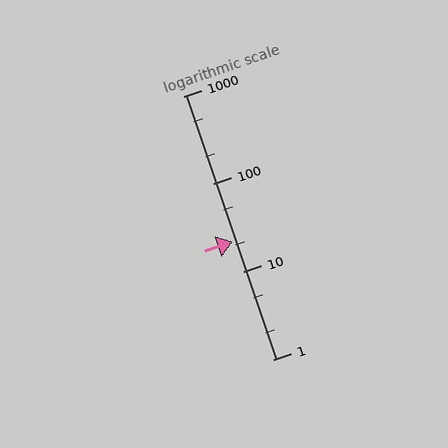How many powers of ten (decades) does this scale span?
The scale spans 3 decades, from 1 to 1000.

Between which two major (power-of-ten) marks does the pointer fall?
The pointer is between 10 and 100.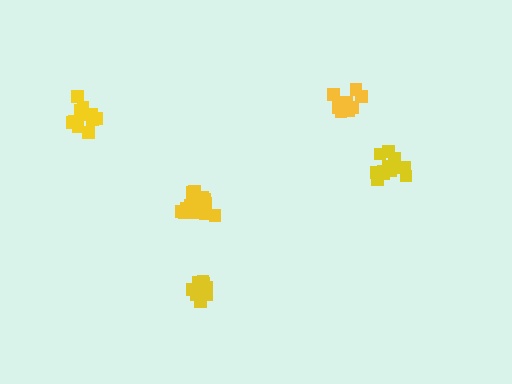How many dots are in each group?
Group 1: 10 dots, Group 2: 14 dots, Group 3: 11 dots, Group 4: 13 dots, Group 5: 8 dots (56 total).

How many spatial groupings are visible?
There are 5 spatial groupings.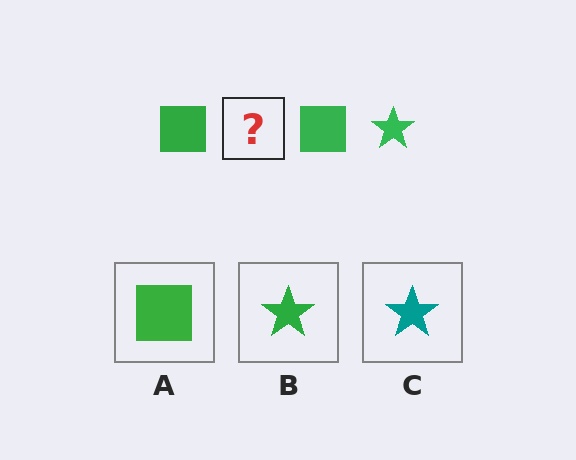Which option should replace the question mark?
Option B.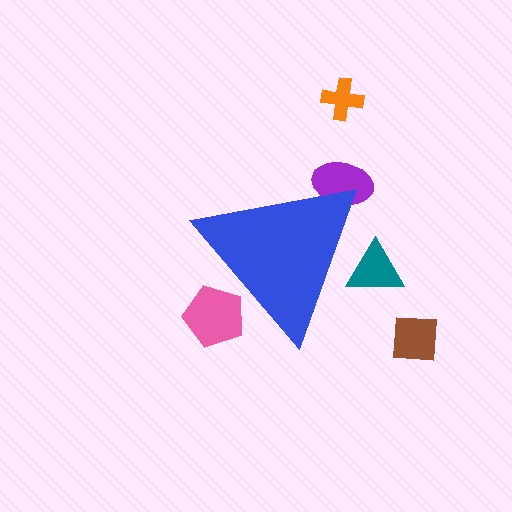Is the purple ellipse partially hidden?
Yes, the purple ellipse is partially hidden behind the blue triangle.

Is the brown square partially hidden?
No, the brown square is fully visible.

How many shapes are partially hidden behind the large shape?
3 shapes are partially hidden.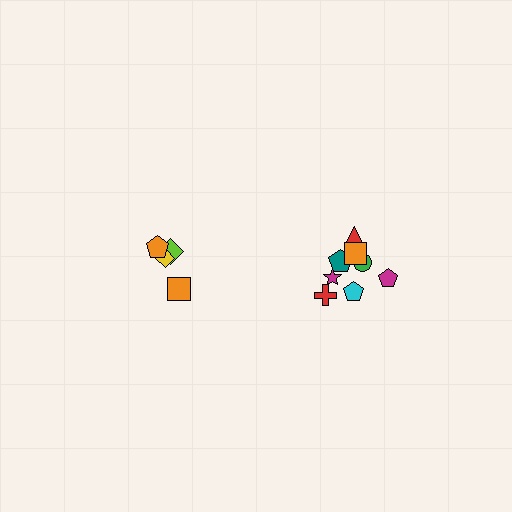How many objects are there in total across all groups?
There are 12 objects.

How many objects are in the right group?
There are 8 objects.